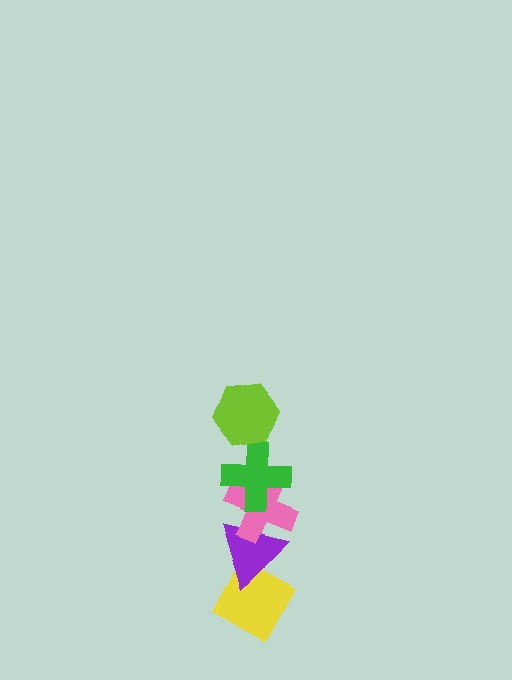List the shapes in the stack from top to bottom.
From top to bottom: the lime hexagon, the green cross, the pink cross, the purple triangle, the yellow diamond.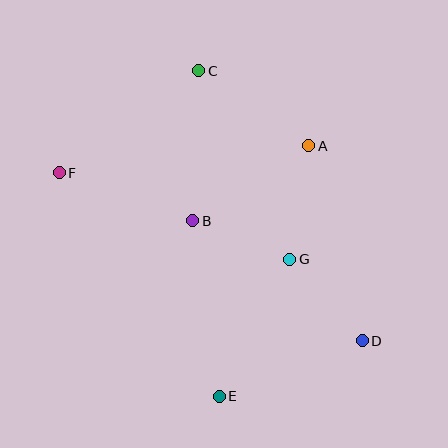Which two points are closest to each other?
Points B and G are closest to each other.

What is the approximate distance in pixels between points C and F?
The distance between C and F is approximately 173 pixels.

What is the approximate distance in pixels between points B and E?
The distance between B and E is approximately 178 pixels.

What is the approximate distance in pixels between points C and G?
The distance between C and G is approximately 210 pixels.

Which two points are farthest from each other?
Points D and F are farthest from each other.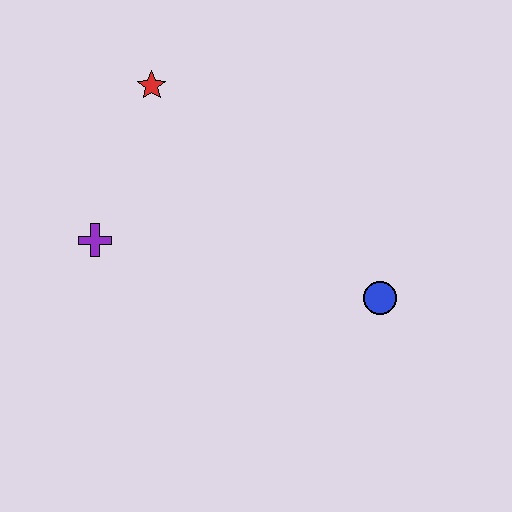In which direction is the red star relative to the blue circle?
The red star is to the left of the blue circle.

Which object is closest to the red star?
The purple cross is closest to the red star.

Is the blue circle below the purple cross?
Yes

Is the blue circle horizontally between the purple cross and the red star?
No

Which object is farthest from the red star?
The blue circle is farthest from the red star.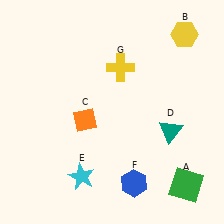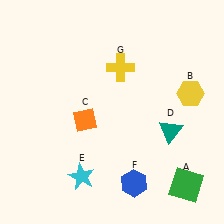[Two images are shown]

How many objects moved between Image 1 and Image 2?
1 object moved between the two images.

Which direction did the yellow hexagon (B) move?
The yellow hexagon (B) moved down.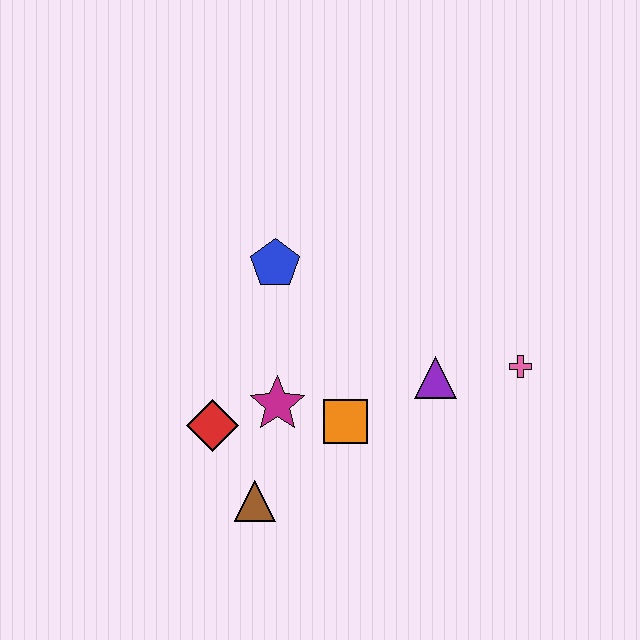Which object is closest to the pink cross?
The purple triangle is closest to the pink cross.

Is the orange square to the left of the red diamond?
No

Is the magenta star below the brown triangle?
No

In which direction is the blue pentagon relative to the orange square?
The blue pentagon is above the orange square.